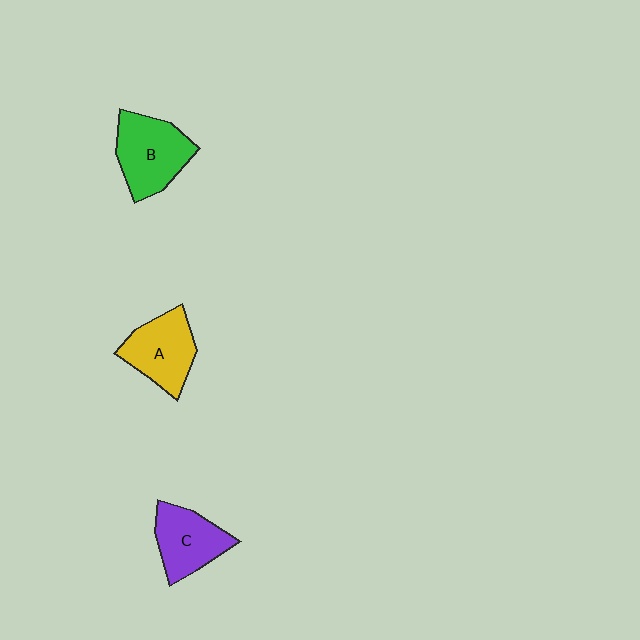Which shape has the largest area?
Shape B (green).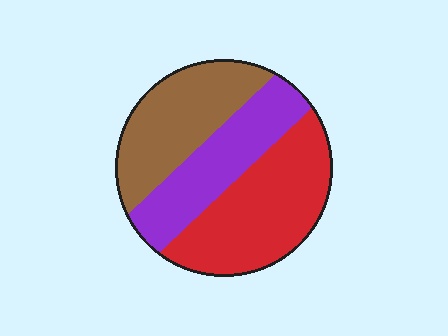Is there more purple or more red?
Red.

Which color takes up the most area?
Red, at roughly 40%.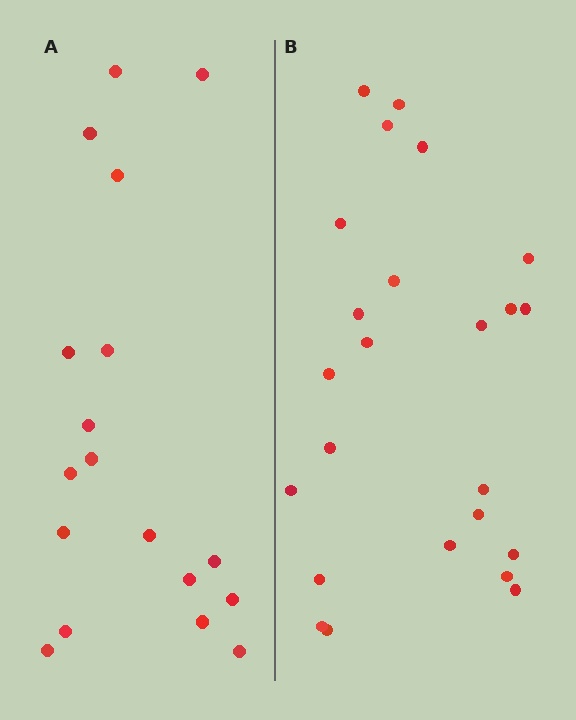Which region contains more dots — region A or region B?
Region B (the right region) has more dots.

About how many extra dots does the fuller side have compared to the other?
Region B has about 6 more dots than region A.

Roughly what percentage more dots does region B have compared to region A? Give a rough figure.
About 35% more.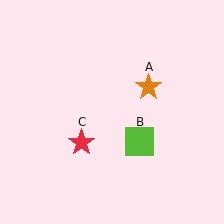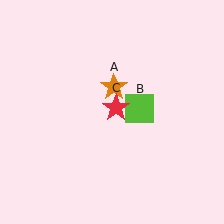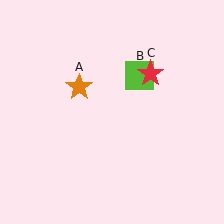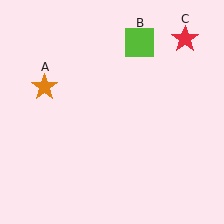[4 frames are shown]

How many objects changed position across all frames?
3 objects changed position: orange star (object A), lime square (object B), red star (object C).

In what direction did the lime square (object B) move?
The lime square (object B) moved up.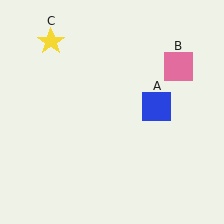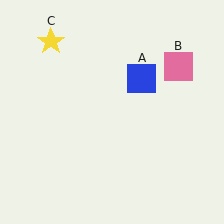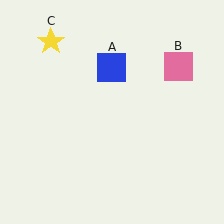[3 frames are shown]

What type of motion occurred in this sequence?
The blue square (object A) rotated counterclockwise around the center of the scene.